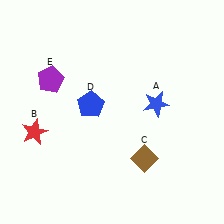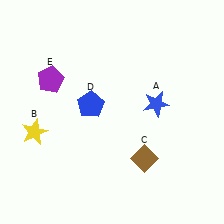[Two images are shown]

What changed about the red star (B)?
In Image 1, B is red. In Image 2, it changed to yellow.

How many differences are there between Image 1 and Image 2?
There is 1 difference between the two images.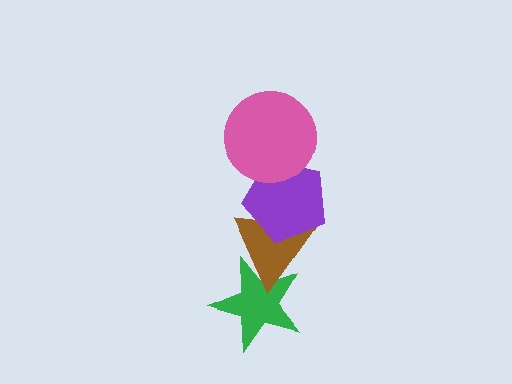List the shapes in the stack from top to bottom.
From top to bottom: the pink circle, the purple pentagon, the brown triangle, the green star.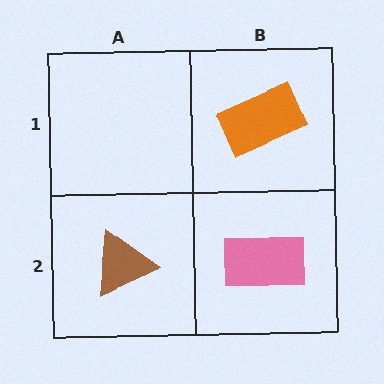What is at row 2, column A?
A brown triangle.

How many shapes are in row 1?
1 shape.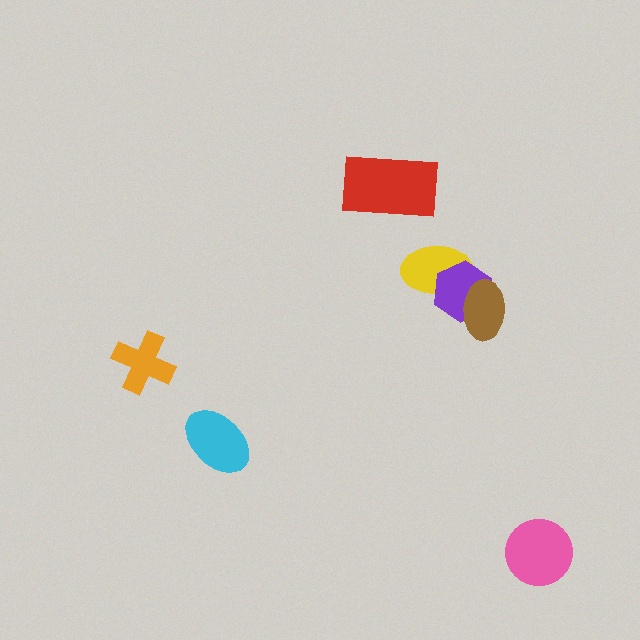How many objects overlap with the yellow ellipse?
1 object overlaps with the yellow ellipse.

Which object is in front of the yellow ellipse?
The purple hexagon is in front of the yellow ellipse.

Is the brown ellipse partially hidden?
No, no other shape covers it.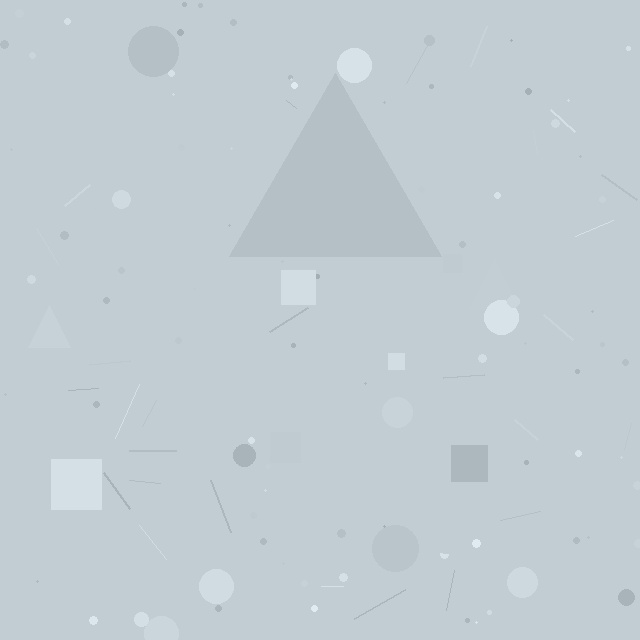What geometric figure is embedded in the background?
A triangle is embedded in the background.